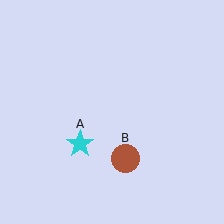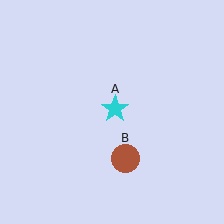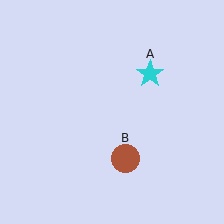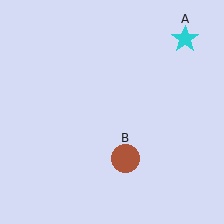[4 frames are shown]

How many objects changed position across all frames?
1 object changed position: cyan star (object A).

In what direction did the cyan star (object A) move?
The cyan star (object A) moved up and to the right.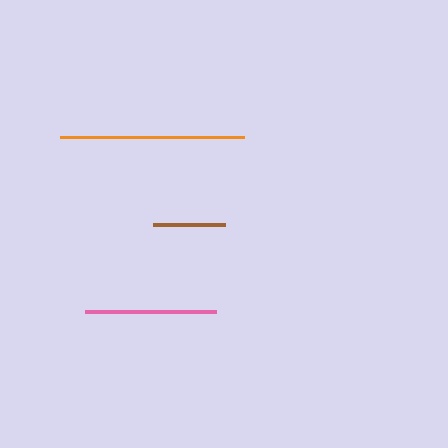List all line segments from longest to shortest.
From longest to shortest: orange, pink, brown.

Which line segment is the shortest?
The brown line is the shortest at approximately 72 pixels.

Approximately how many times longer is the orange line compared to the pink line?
The orange line is approximately 1.4 times the length of the pink line.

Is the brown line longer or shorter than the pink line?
The pink line is longer than the brown line.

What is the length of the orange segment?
The orange segment is approximately 184 pixels long.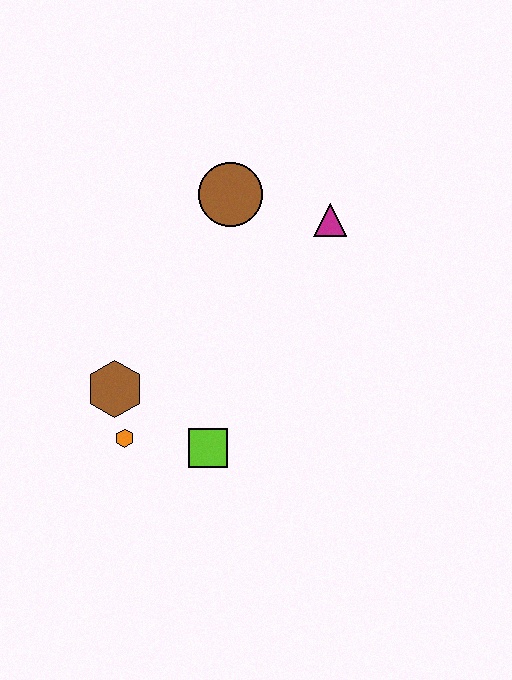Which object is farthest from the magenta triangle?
The orange hexagon is farthest from the magenta triangle.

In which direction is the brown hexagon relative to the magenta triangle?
The brown hexagon is to the left of the magenta triangle.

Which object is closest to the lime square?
The orange hexagon is closest to the lime square.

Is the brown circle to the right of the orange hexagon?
Yes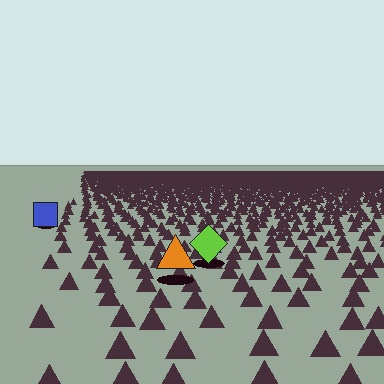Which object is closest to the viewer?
The orange triangle is closest. The texture marks near it are larger and more spread out.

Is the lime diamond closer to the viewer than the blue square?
Yes. The lime diamond is closer — you can tell from the texture gradient: the ground texture is coarser near it.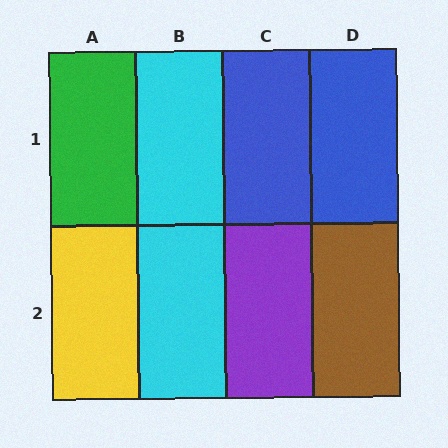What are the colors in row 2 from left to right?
Yellow, cyan, purple, brown.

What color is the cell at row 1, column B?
Cyan.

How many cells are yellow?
1 cell is yellow.